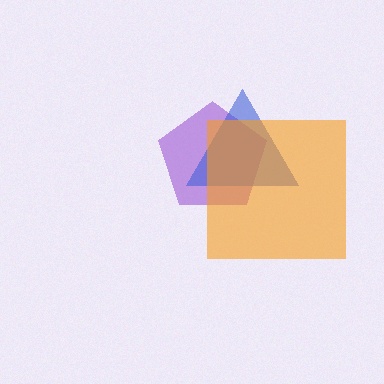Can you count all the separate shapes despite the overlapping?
Yes, there are 3 separate shapes.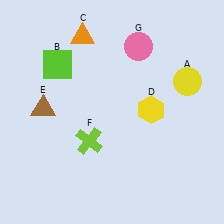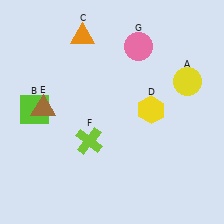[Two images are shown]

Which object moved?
The lime square (B) moved down.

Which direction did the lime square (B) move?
The lime square (B) moved down.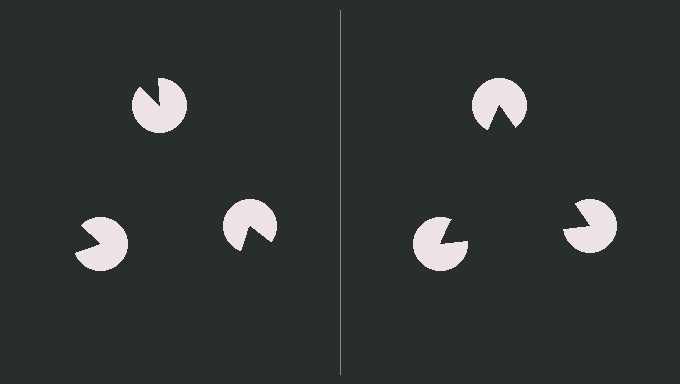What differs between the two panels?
The pac-man discs are positioned identically on both sides; only the wedge orientations differ. On the right they align to a triangle; on the left they are misaligned.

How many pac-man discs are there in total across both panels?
6 — 3 on each side.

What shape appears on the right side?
An illusory triangle.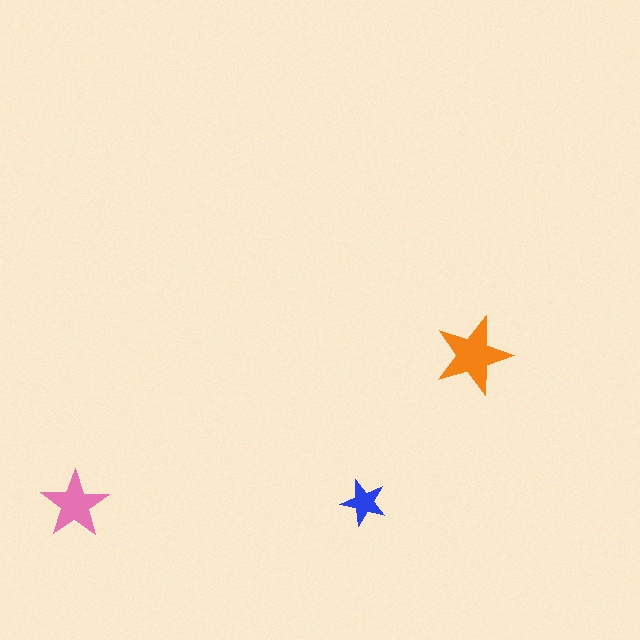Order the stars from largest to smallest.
the orange one, the pink one, the blue one.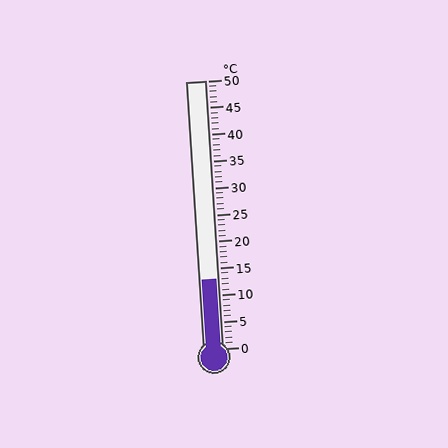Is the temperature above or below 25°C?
The temperature is below 25°C.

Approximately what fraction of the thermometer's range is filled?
The thermometer is filled to approximately 25% of its range.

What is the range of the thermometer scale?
The thermometer scale ranges from 0°C to 50°C.